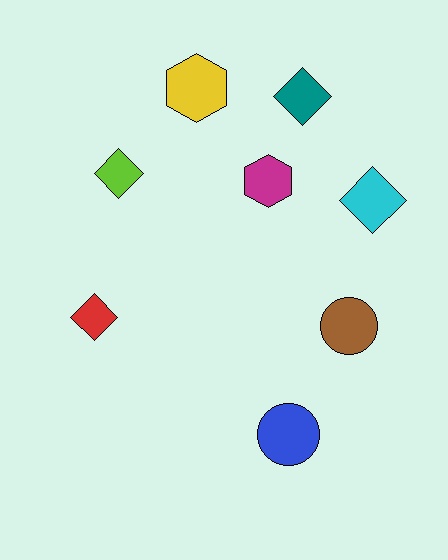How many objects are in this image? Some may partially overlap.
There are 8 objects.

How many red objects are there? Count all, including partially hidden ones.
There is 1 red object.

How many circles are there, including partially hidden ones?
There are 2 circles.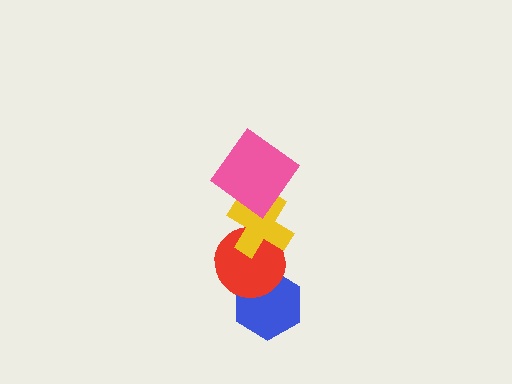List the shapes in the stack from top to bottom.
From top to bottom: the pink diamond, the yellow cross, the red circle, the blue hexagon.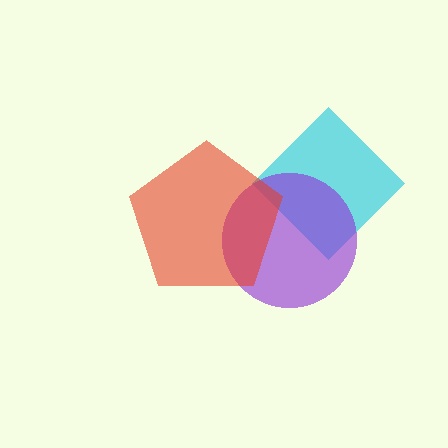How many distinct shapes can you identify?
There are 3 distinct shapes: a cyan diamond, a purple circle, a red pentagon.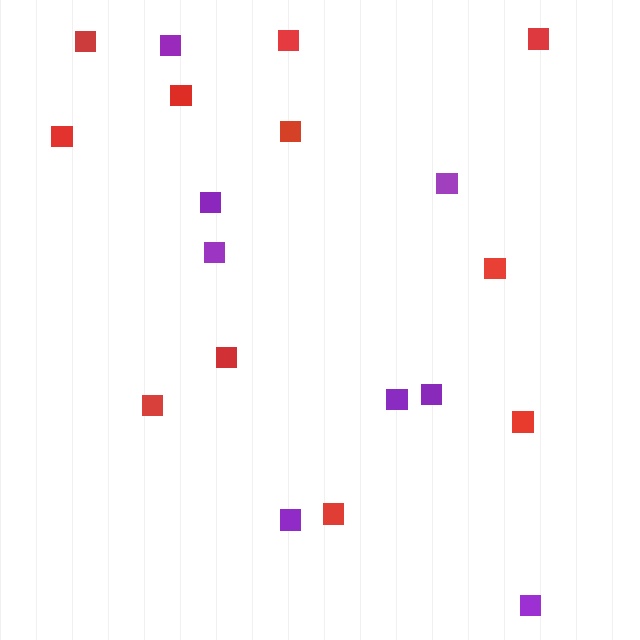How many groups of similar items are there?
There are 2 groups: one group of purple squares (8) and one group of red squares (11).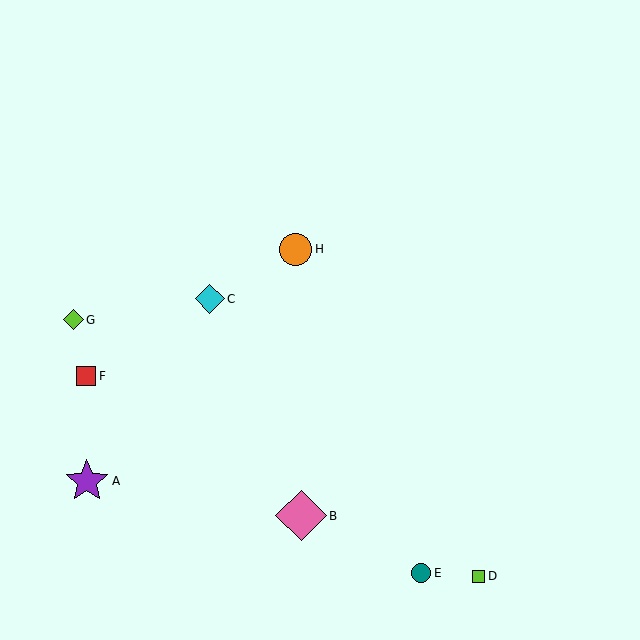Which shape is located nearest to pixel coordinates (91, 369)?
The red square (labeled F) at (86, 376) is nearest to that location.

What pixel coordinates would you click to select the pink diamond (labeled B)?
Click at (301, 516) to select the pink diamond B.